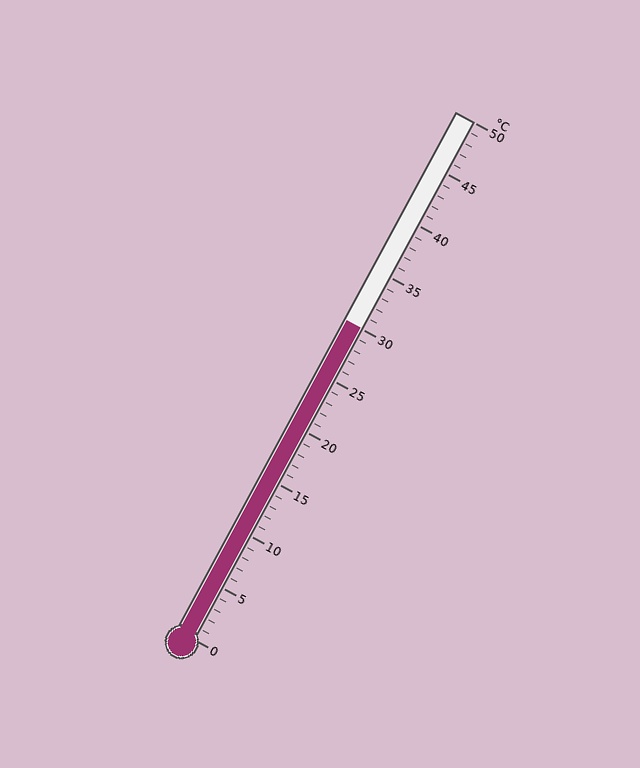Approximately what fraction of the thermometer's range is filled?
The thermometer is filled to approximately 60% of its range.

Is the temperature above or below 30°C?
The temperature is at 30°C.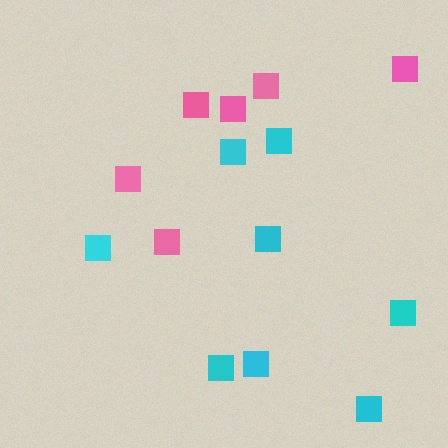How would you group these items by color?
There are 2 groups: one group of pink squares (6) and one group of cyan squares (8).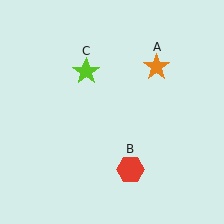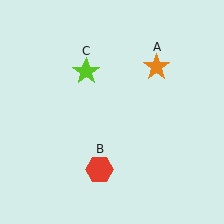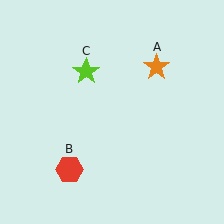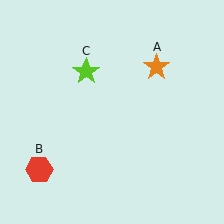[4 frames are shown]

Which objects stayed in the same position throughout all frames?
Orange star (object A) and lime star (object C) remained stationary.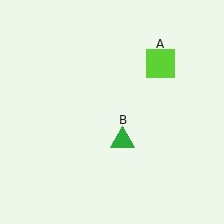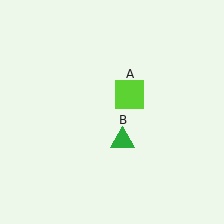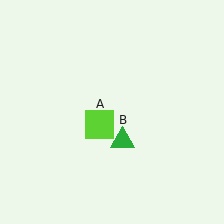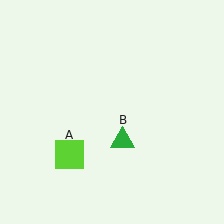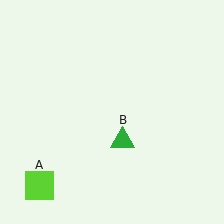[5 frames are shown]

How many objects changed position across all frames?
1 object changed position: lime square (object A).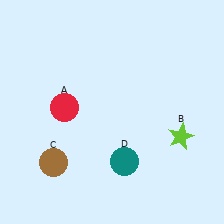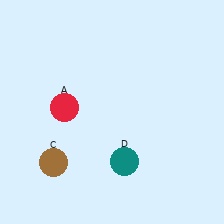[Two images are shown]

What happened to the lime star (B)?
The lime star (B) was removed in Image 2. It was in the bottom-right area of Image 1.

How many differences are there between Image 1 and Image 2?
There is 1 difference between the two images.